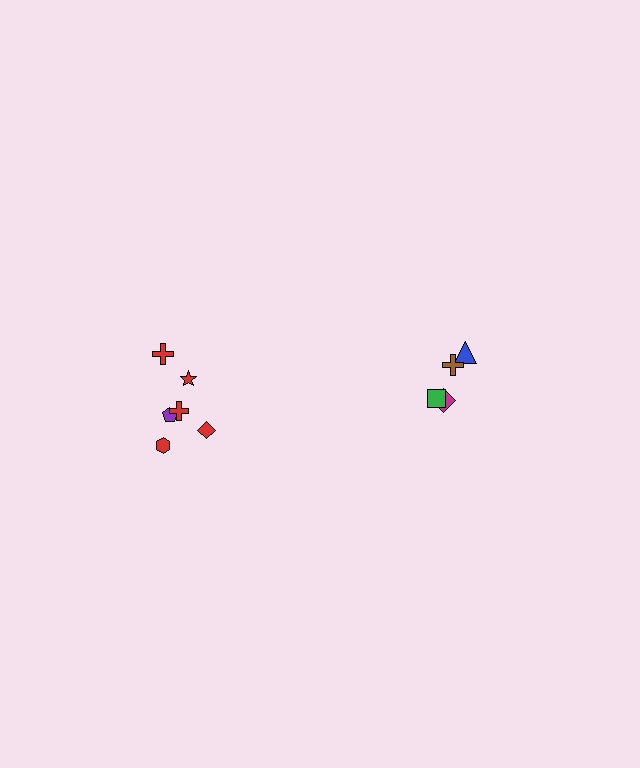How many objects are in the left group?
There are 6 objects.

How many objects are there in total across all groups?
There are 10 objects.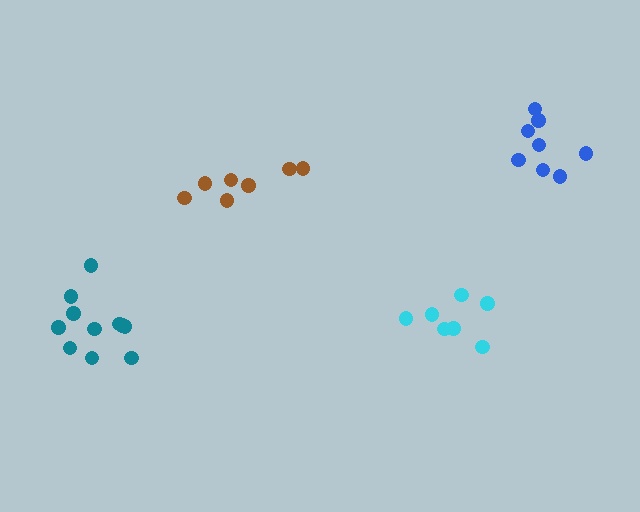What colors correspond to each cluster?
The clusters are colored: cyan, brown, blue, teal.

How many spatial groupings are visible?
There are 4 spatial groupings.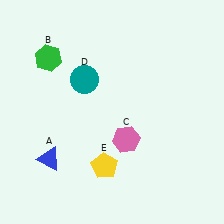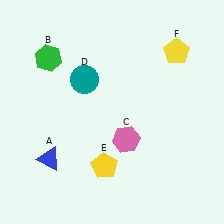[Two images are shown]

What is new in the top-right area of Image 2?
A yellow pentagon (F) was added in the top-right area of Image 2.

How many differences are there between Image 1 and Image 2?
There is 1 difference between the two images.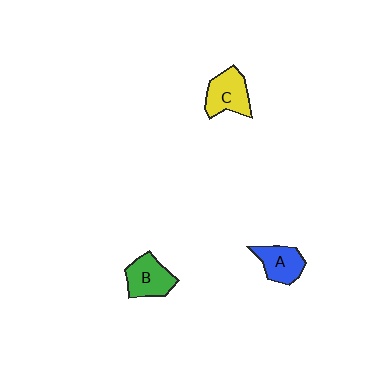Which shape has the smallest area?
Shape A (blue).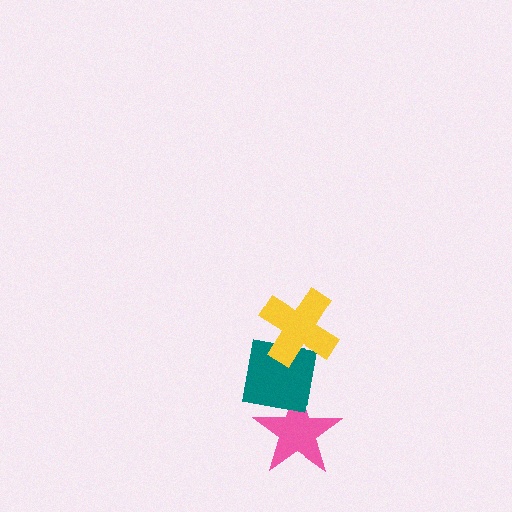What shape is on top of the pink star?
The teal square is on top of the pink star.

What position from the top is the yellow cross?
The yellow cross is 1st from the top.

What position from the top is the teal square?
The teal square is 2nd from the top.